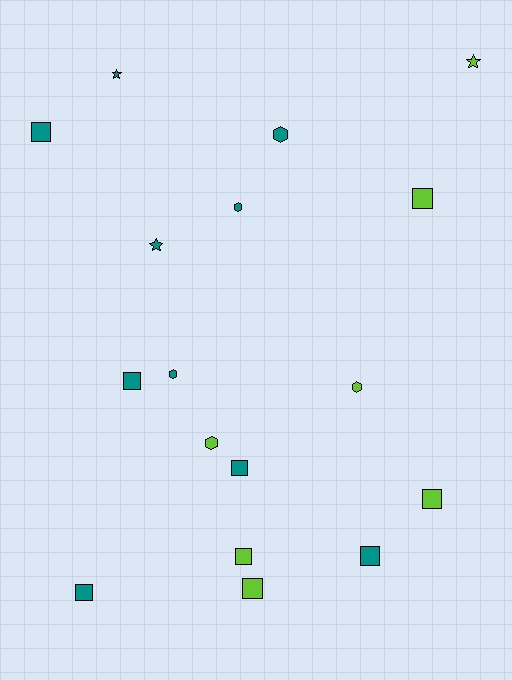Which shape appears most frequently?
Square, with 9 objects.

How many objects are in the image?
There are 17 objects.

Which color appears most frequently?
Teal, with 10 objects.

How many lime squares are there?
There are 4 lime squares.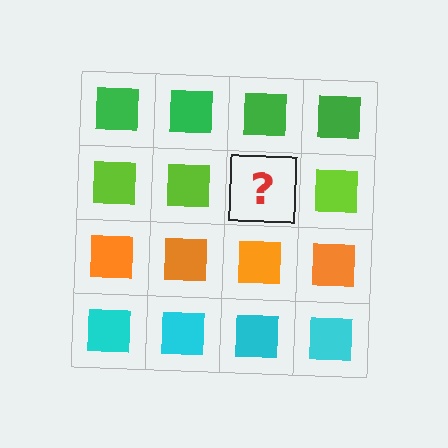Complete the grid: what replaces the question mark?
The question mark should be replaced with a lime square.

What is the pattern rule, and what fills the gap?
The rule is that each row has a consistent color. The gap should be filled with a lime square.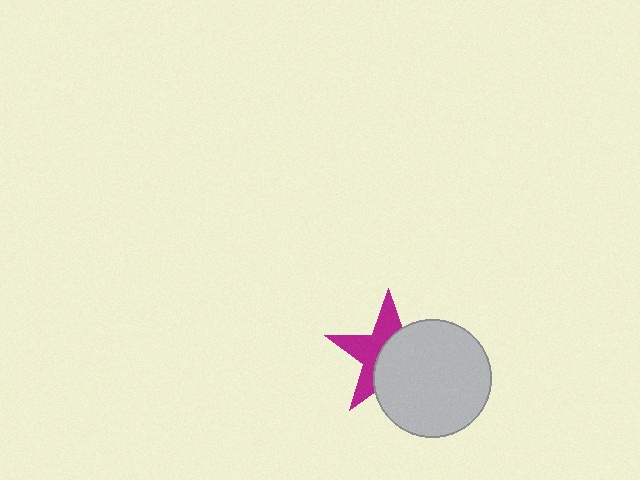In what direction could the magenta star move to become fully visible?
The magenta star could move toward the upper-left. That would shift it out from behind the light gray circle entirely.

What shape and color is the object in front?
The object in front is a light gray circle.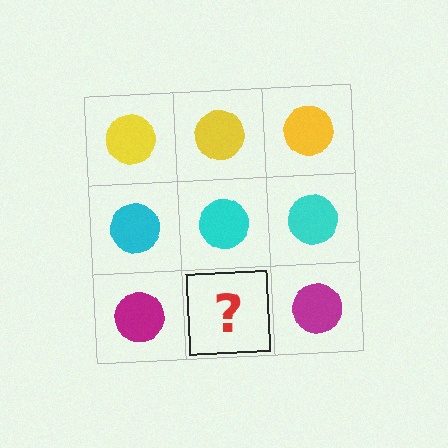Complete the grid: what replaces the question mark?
The question mark should be replaced with a magenta circle.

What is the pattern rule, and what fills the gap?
The rule is that each row has a consistent color. The gap should be filled with a magenta circle.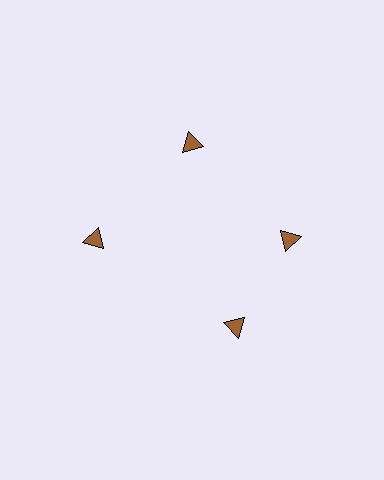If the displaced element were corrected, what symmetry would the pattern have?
It would have 4-fold rotational symmetry — the pattern would map onto itself every 90 degrees.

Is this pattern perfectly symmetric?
No. The 4 brown triangles are arranged in a ring, but one element near the 6 o'clock position is rotated out of alignment along the ring, breaking the 4-fold rotational symmetry.